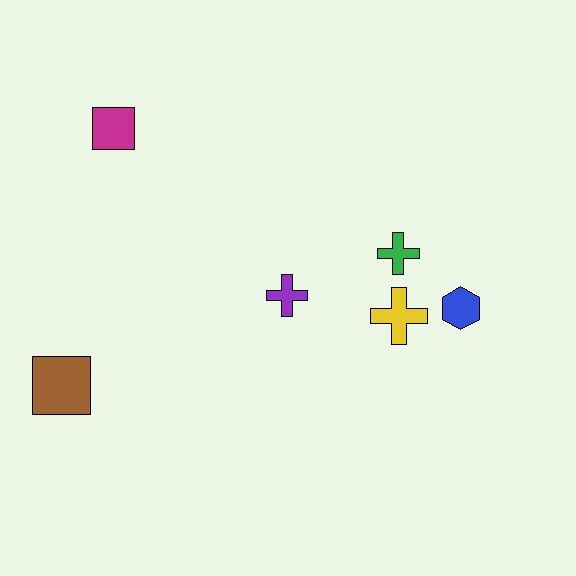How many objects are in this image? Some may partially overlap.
There are 6 objects.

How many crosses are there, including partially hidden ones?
There are 3 crosses.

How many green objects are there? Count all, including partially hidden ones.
There is 1 green object.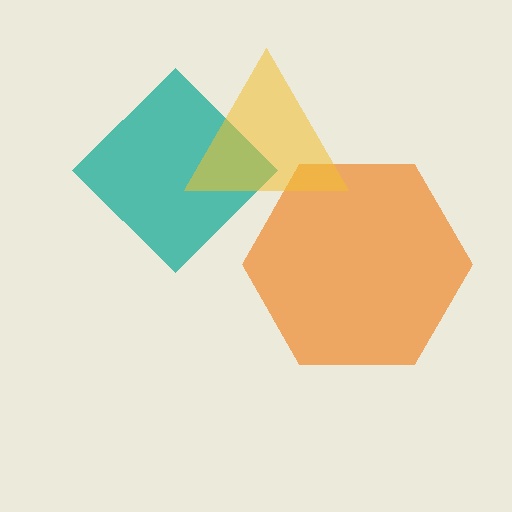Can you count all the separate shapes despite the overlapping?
Yes, there are 3 separate shapes.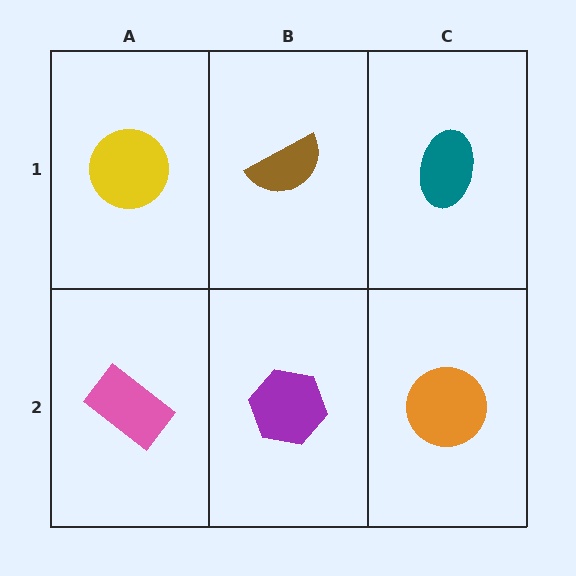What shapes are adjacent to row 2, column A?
A yellow circle (row 1, column A), a purple hexagon (row 2, column B).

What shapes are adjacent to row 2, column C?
A teal ellipse (row 1, column C), a purple hexagon (row 2, column B).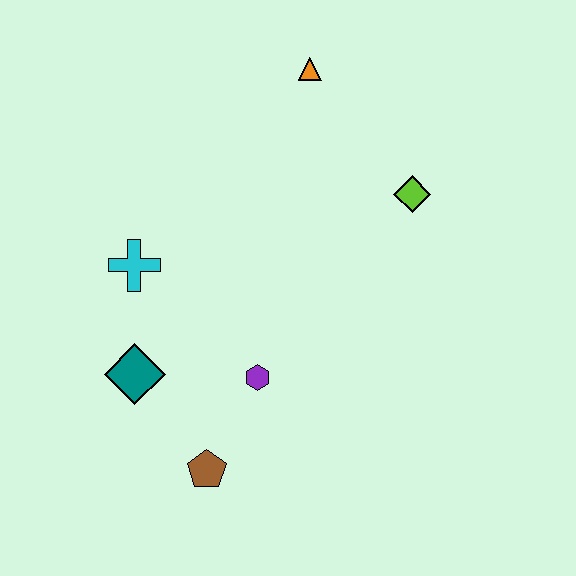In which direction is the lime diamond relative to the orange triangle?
The lime diamond is below the orange triangle.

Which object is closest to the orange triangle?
The lime diamond is closest to the orange triangle.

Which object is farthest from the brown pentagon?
The orange triangle is farthest from the brown pentagon.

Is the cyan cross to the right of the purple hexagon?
No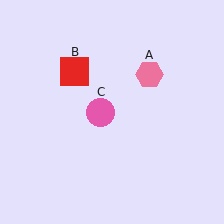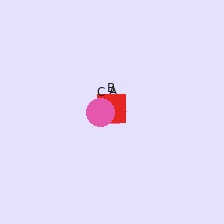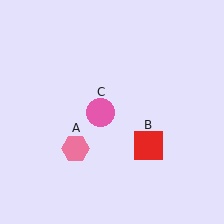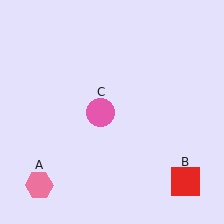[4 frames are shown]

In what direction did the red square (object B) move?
The red square (object B) moved down and to the right.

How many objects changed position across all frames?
2 objects changed position: pink hexagon (object A), red square (object B).